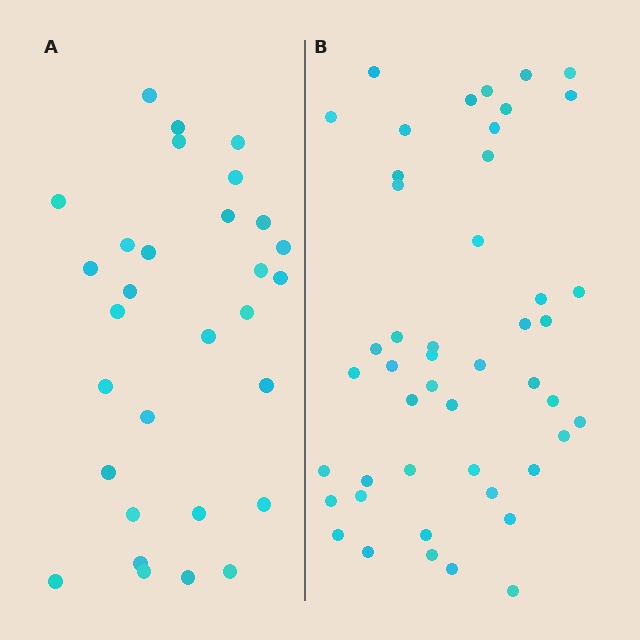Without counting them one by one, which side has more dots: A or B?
Region B (the right region) has more dots.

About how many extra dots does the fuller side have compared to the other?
Region B has approximately 15 more dots than region A.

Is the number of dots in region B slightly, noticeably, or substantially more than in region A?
Region B has substantially more. The ratio is roughly 1.6 to 1.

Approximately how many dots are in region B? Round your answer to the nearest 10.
About 50 dots. (The exact count is 47, which rounds to 50.)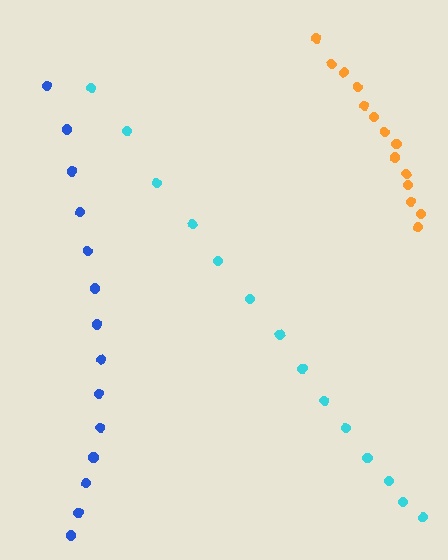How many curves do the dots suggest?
There are 3 distinct paths.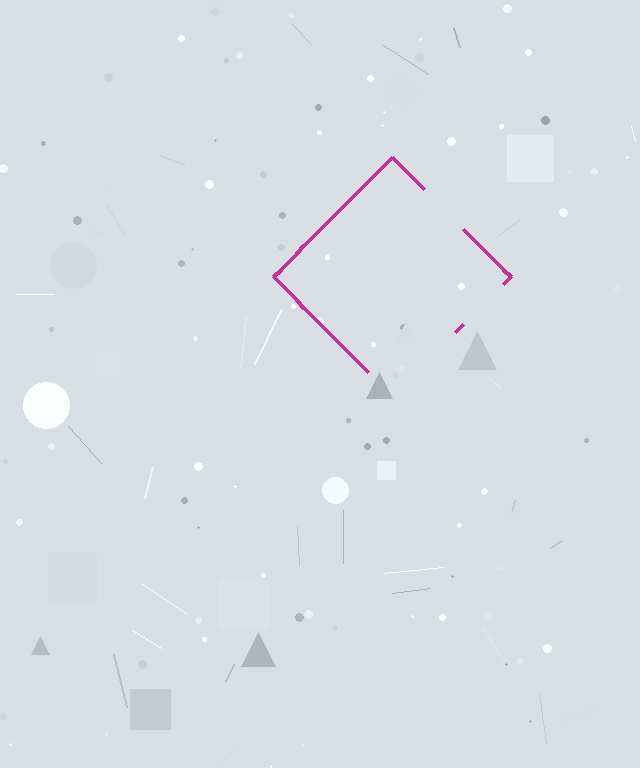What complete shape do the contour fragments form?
The contour fragments form a diamond.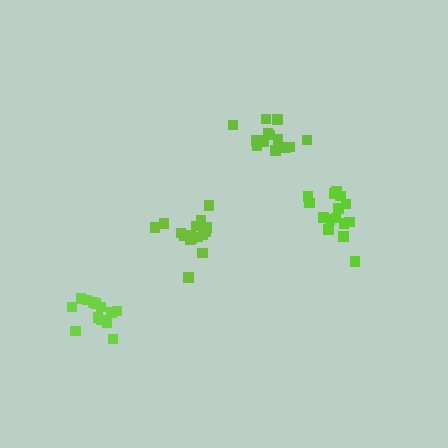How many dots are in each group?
Group 1: 16 dots, Group 2: 14 dots, Group 3: 15 dots, Group 4: 14 dots (59 total).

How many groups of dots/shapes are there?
There are 4 groups.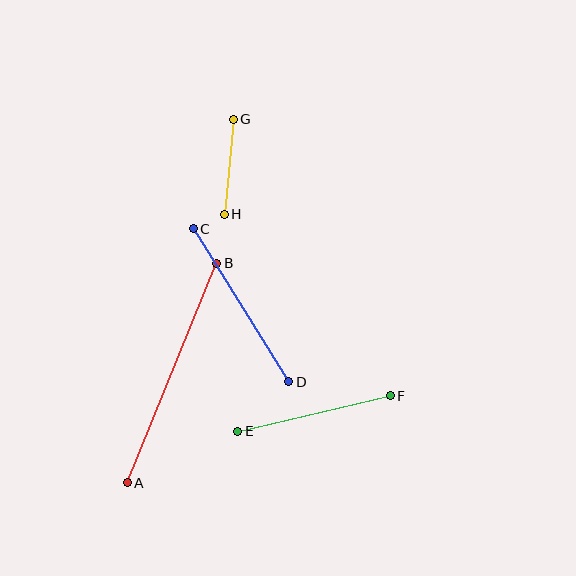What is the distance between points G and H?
The distance is approximately 95 pixels.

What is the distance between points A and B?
The distance is approximately 237 pixels.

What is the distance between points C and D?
The distance is approximately 180 pixels.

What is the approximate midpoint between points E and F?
The midpoint is at approximately (314, 413) pixels.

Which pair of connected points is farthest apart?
Points A and B are farthest apart.